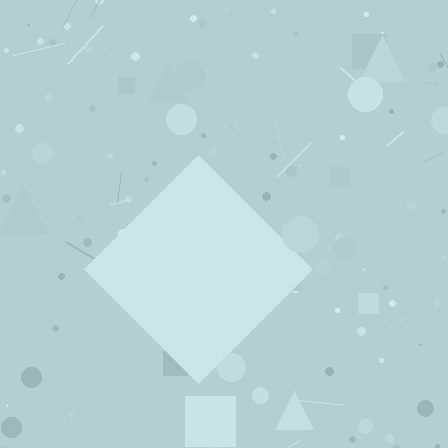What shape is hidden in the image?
A diamond is hidden in the image.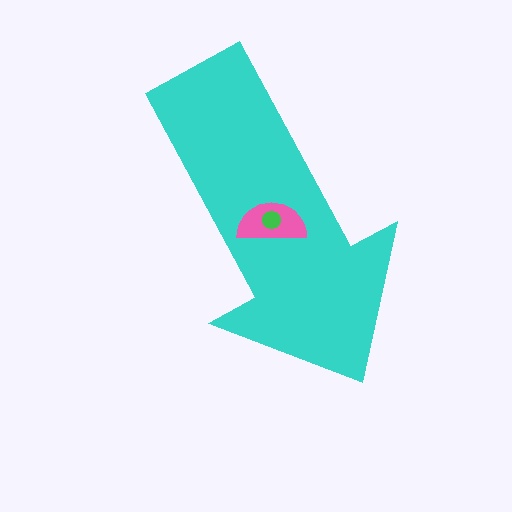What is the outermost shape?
The cyan arrow.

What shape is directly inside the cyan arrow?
The pink semicircle.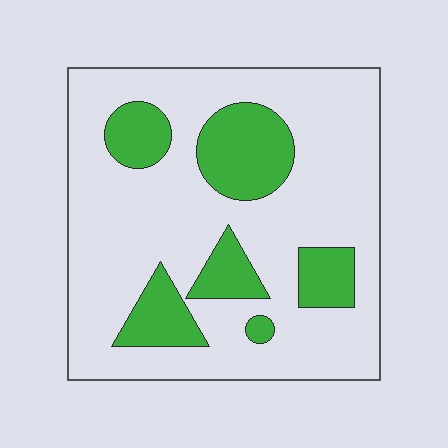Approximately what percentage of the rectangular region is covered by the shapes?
Approximately 25%.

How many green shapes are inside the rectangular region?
6.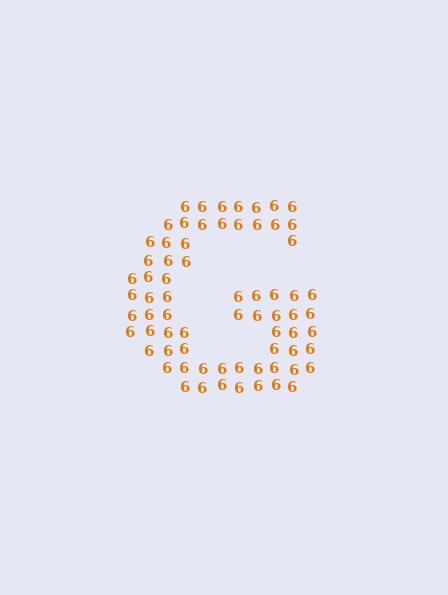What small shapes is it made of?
It is made of small digit 6's.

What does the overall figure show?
The overall figure shows the letter G.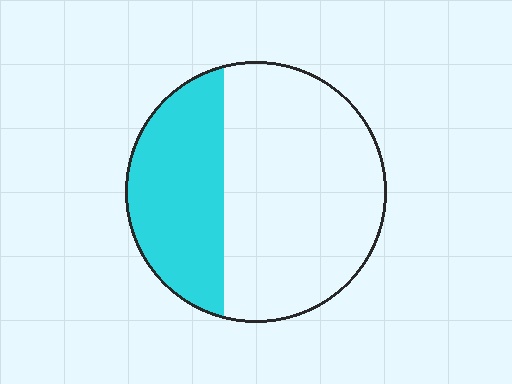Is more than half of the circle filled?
No.